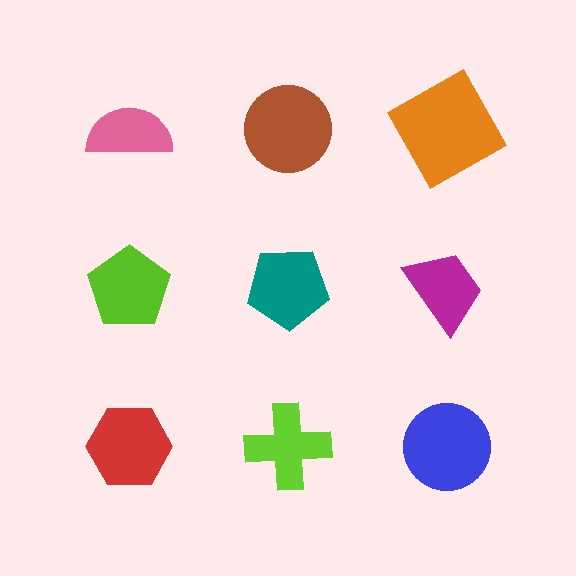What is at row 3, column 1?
A red hexagon.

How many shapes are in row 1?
3 shapes.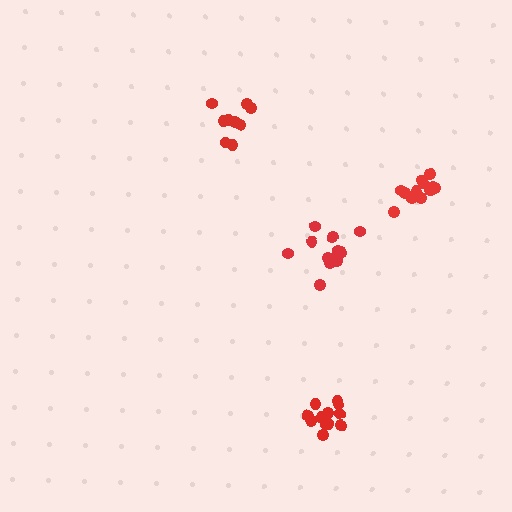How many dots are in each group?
Group 1: 13 dots, Group 2: 9 dots, Group 3: 13 dots, Group 4: 13 dots (48 total).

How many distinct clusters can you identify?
There are 4 distinct clusters.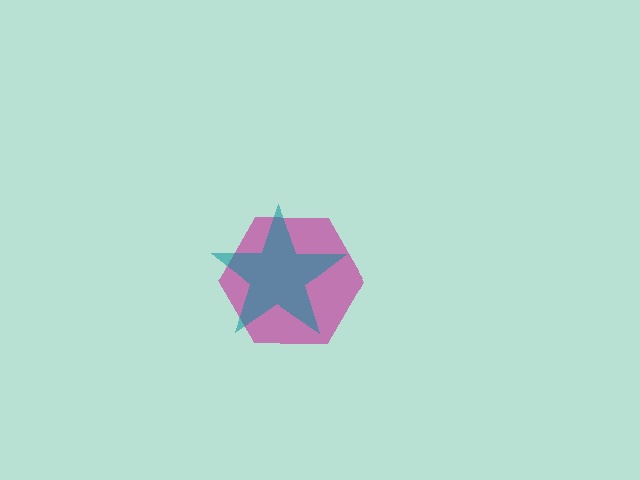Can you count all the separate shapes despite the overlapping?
Yes, there are 2 separate shapes.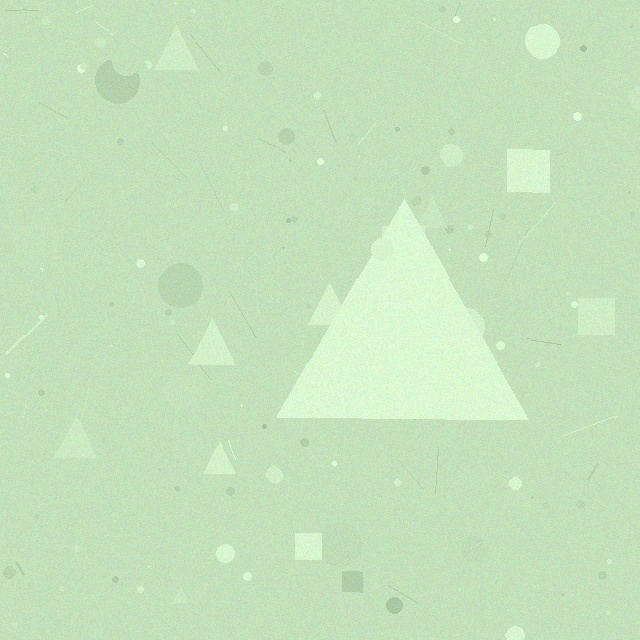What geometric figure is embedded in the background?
A triangle is embedded in the background.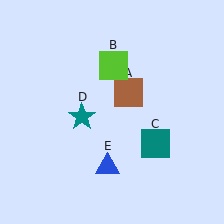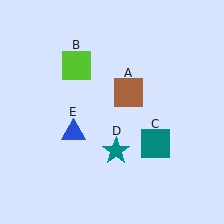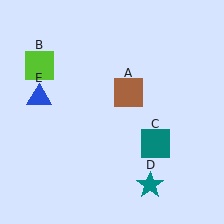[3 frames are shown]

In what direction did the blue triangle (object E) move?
The blue triangle (object E) moved up and to the left.